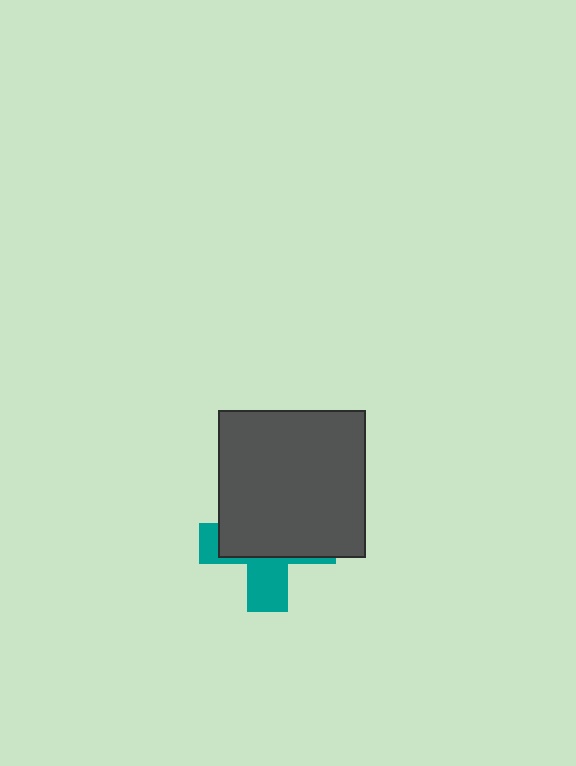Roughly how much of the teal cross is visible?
A small part of it is visible (roughly 36%).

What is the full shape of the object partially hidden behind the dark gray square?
The partially hidden object is a teal cross.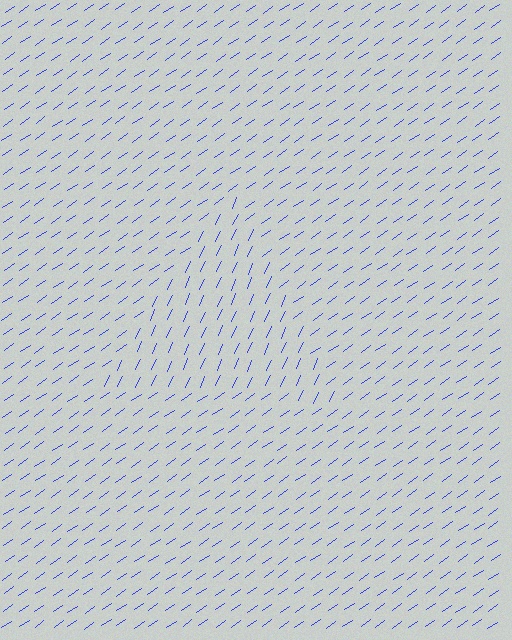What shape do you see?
I see a triangle.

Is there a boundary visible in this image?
Yes, there is a texture boundary formed by a change in line orientation.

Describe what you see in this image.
The image is filled with small blue line segments. A triangle region in the image has lines oriented differently from the surrounding lines, creating a visible texture boundary.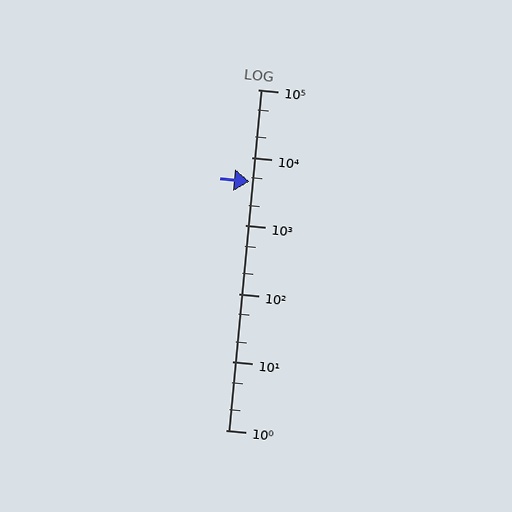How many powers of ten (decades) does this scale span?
The scale spans 5 decades, from 1 to 100000.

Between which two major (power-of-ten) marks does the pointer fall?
The pointer is between 1000 and 10000.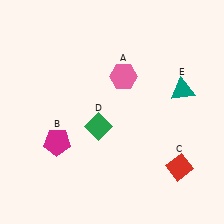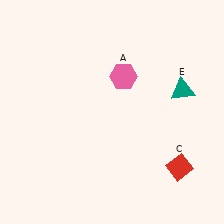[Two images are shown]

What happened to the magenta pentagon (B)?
The magenta pentagon (B) was removed in Image 2. It was in the bottom-left area of Image 1.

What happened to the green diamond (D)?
The green diamond (D) was removed in Image 2. It was in the bottom-left area of Image 1.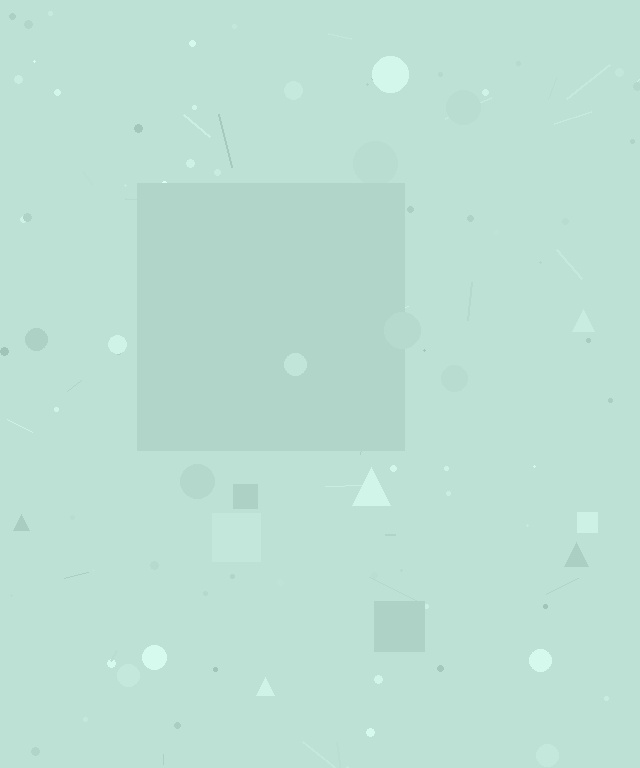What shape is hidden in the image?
A square is hidden in the image.